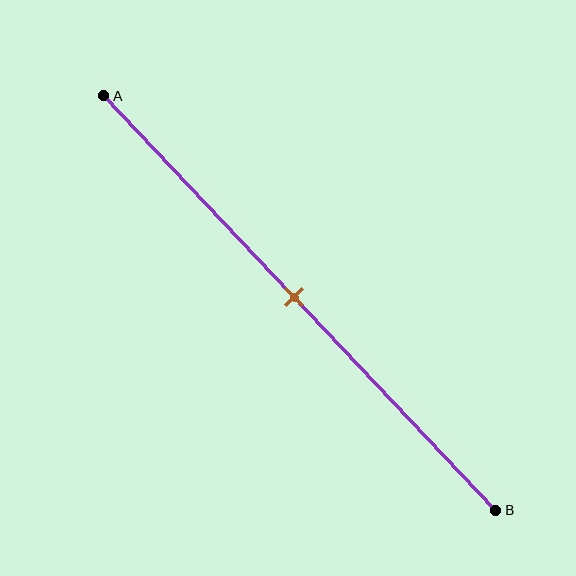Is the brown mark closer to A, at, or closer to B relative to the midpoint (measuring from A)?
The brown mark is approximately at the midpoint of segment AB.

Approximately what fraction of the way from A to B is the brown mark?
The brown mark is approximately 50% of the way from A to B.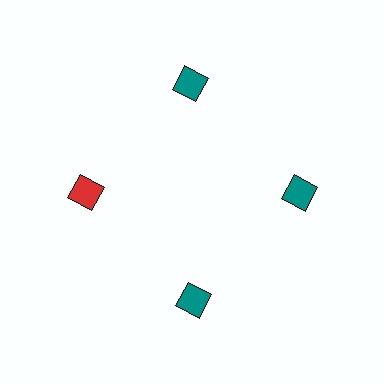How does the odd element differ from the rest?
It has a different color: red instead of teal.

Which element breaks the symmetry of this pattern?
The red diamond at roughly the 9 o'clock position breaks the symmetry. All other shapes are teal diamonds.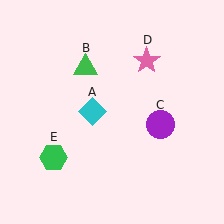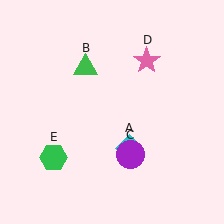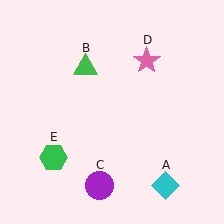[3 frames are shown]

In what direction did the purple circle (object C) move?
The purple circle (object C) moved down and to the left.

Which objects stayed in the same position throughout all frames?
Green triangle (object B) and pink star (object D) and green hexagon (object E) remained stationary.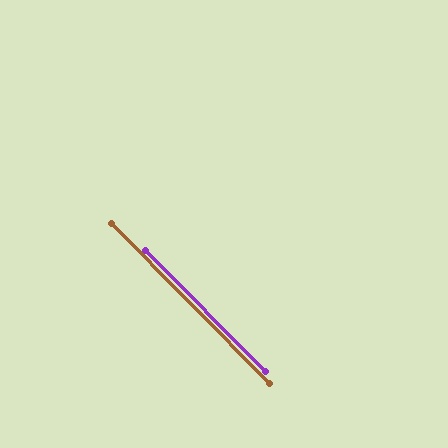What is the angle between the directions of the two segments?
Approximately 0 degrees.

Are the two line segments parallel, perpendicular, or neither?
Parallel — their directions differ by only 0.4°.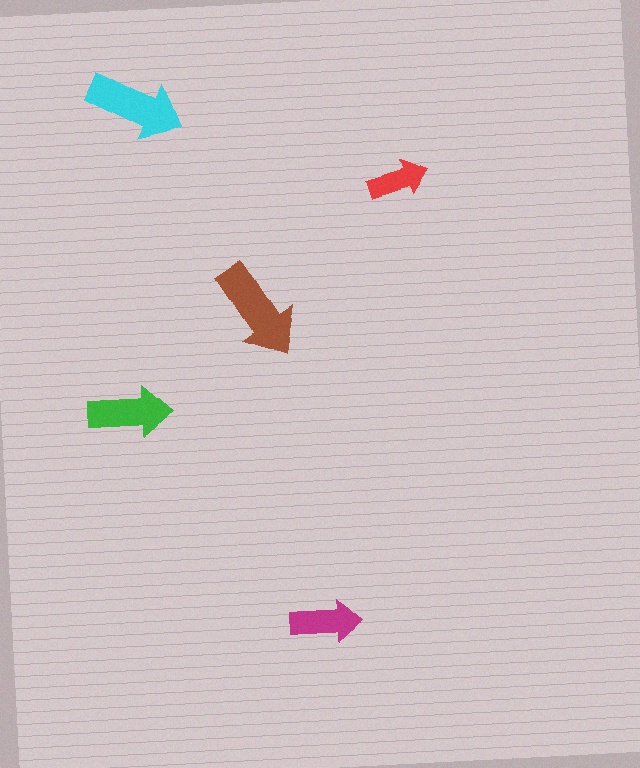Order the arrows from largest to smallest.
the brown one, the cyan one, the green one, the magenta one, the red one.